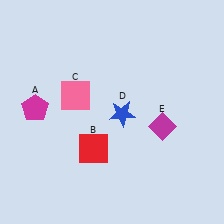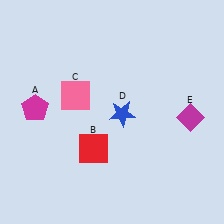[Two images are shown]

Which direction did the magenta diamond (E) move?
The magenta diamond (E) moved right.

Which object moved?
The magenta diamond (E) moved right.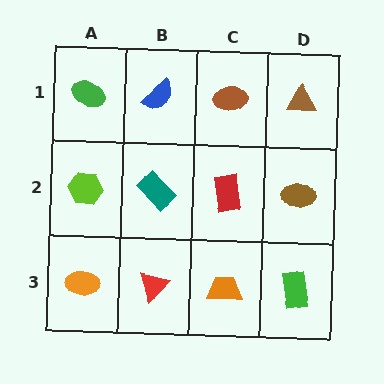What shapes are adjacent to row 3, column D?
A brown ellipse (row 2, column D), an orange trapezoid (row 3, column C).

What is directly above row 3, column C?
A red rectangle.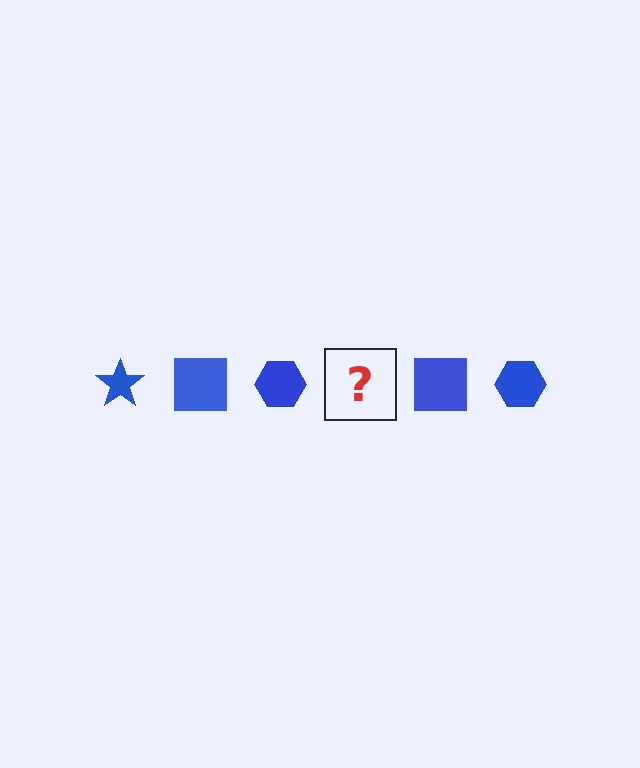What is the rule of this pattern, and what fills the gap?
The rule is that the pattern cycles through star, square, hexagon shapes in blue. The gap should be filled with a blue star.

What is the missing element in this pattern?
The missing element is a blue star.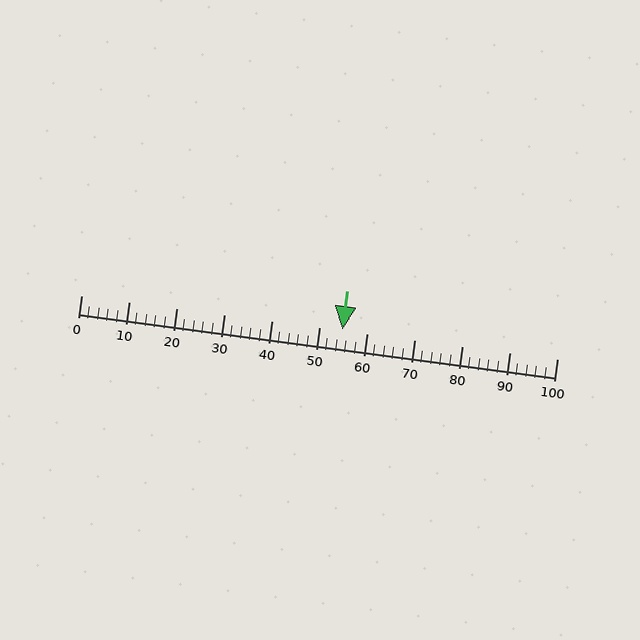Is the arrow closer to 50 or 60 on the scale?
The arrow is closer to 50.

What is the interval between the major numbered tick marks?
The major tick marks are spaced 10 units apart.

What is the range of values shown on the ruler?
The ruler shows values from 0 to 100.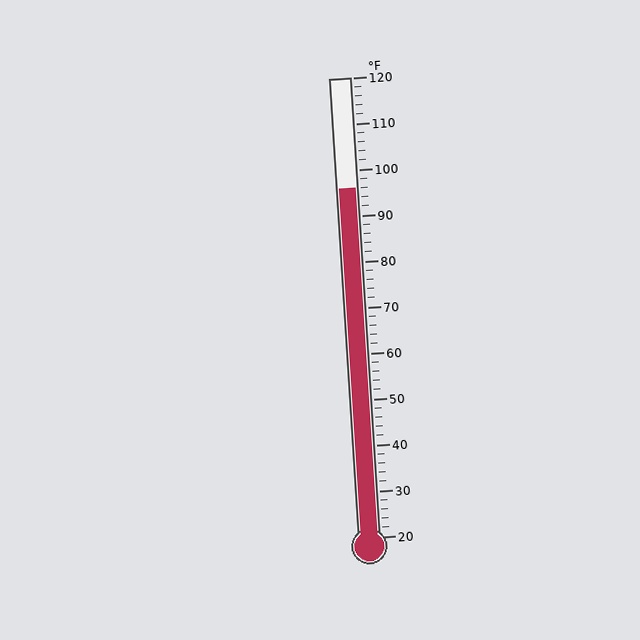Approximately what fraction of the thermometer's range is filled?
The thermometer is filled to approximately 75% of its range.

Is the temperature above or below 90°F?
The temperature is above 90°F.